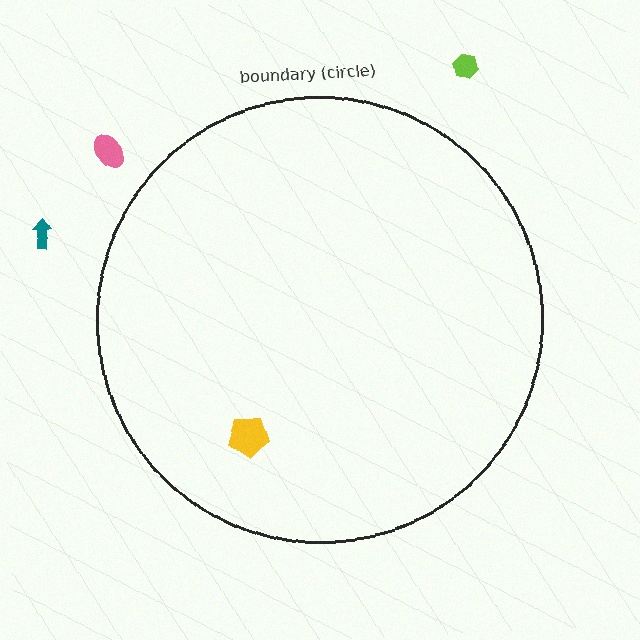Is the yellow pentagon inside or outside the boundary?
Inside.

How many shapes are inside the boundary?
1 inside, 3 outside.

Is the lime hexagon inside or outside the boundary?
Outside.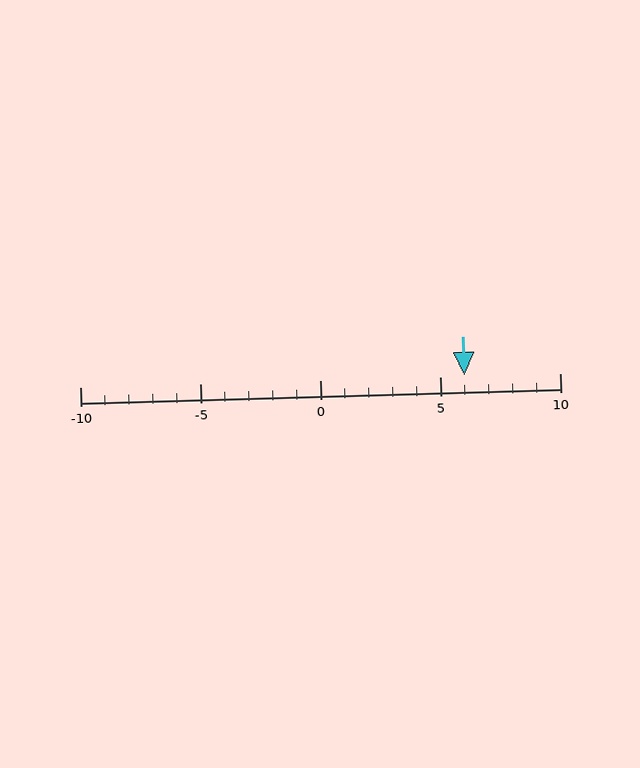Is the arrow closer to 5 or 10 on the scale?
The arrow is closer to 5.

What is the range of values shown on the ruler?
The ruler shows values from -10 to 10.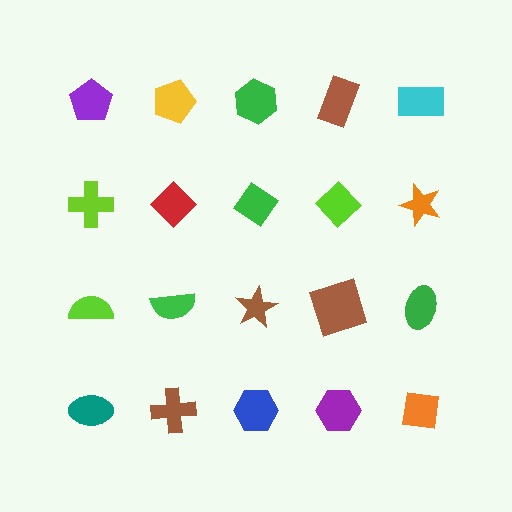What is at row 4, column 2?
A brown cross.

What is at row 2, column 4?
A lime diamond.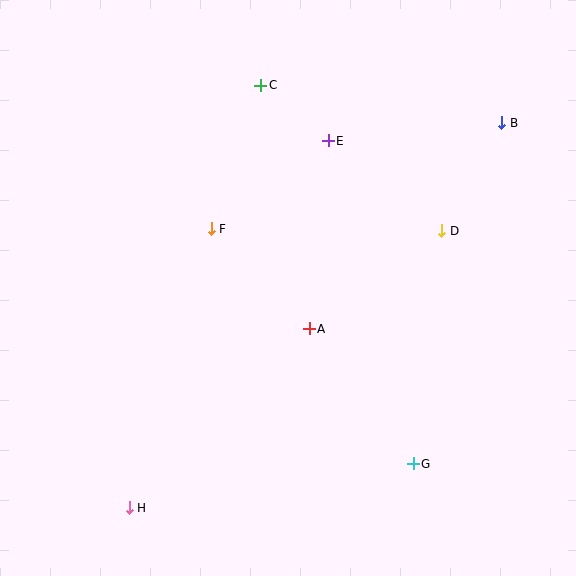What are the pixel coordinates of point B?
Point B is at (502, 123).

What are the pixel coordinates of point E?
Point E is at (328, 141).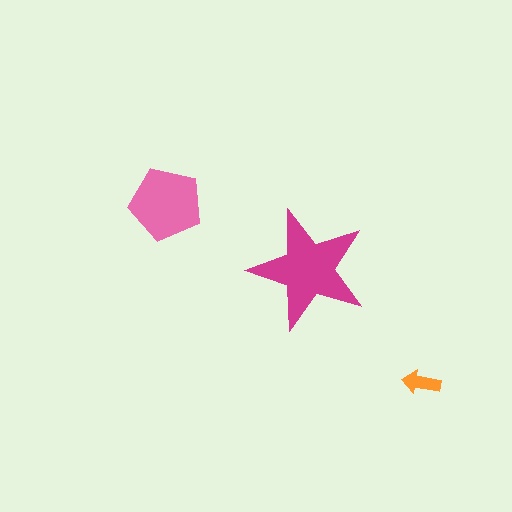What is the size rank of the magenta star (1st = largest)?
1st.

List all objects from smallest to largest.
The orange arrow, the pink pentagon, the magenta star.